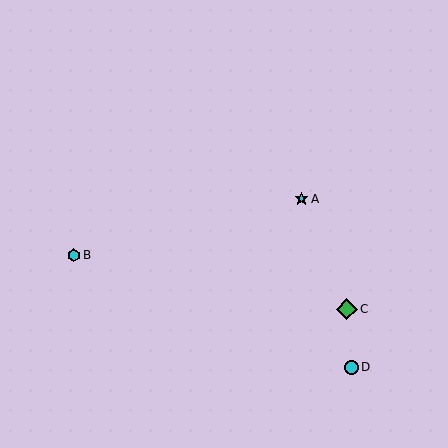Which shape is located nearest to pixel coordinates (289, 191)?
The cyan star (labeled A) at (301, 199) is nearest to that location.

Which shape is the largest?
The green diamond (labeled C) is the largest.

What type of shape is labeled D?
Shape D is a cyan circle.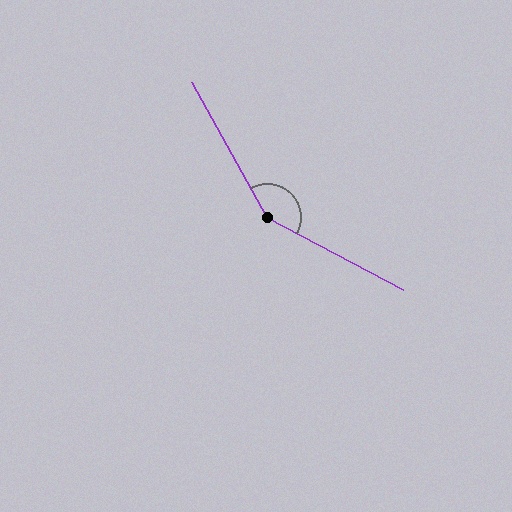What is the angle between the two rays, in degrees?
Approximately 147 degrees.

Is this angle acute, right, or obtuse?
It is obtuse.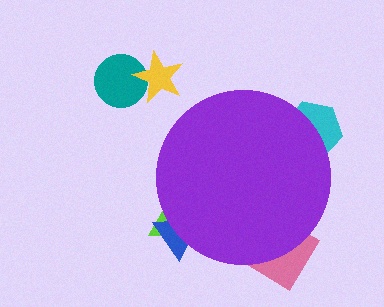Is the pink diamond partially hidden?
Yes, the pink diamond is partially hidden behind the purple circle.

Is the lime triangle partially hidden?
Yes, the lime triangle is partially hidden behind the purple circle.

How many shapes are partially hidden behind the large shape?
4 shapes are partially hidden.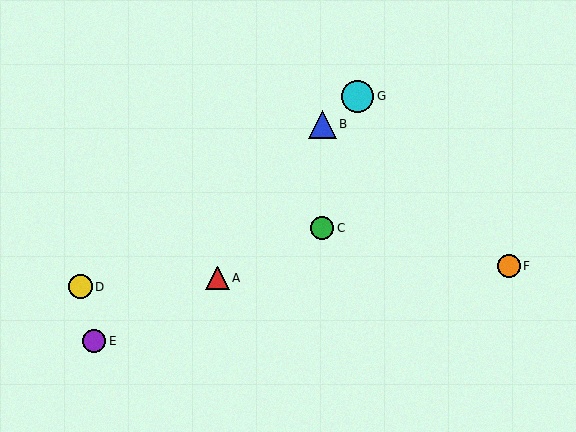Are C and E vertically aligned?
No, C is at x≈322 and E is at x≈94.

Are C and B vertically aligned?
Yes, both are at x≈322.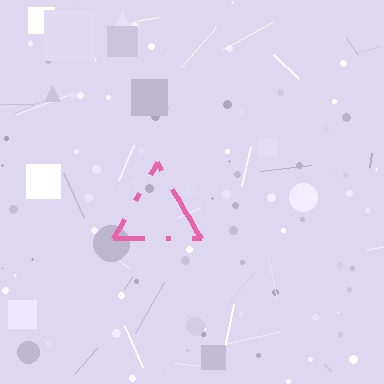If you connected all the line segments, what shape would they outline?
They would outline a triangle.